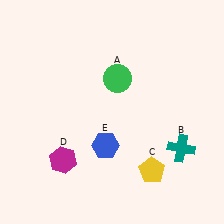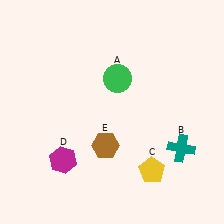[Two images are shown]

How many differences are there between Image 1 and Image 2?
There is 1 difference between the two images.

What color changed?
The hexagon (E) changed from blue in Image 1 to brown in Image 2.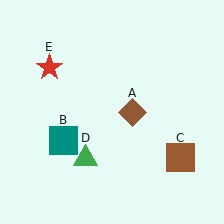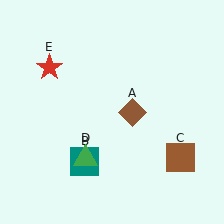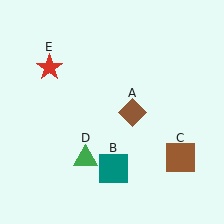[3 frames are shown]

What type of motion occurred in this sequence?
The teal square (object B) rotated counterclockwise around the center of the scene.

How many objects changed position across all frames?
1 object changed position: teal square (object B).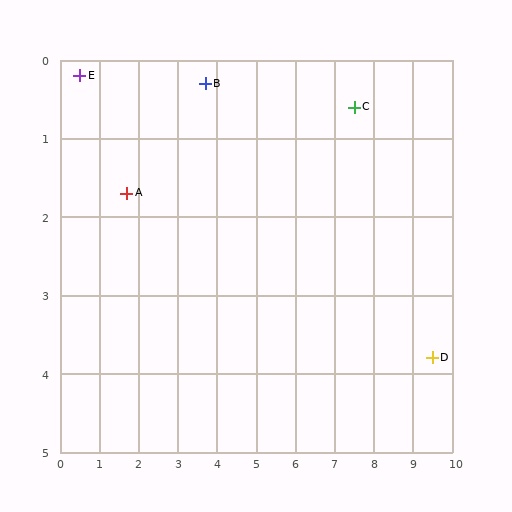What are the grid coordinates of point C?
Point C is at approximately (7.5, 0.6).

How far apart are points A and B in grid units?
Points A and B are about 2.4 grid units apart.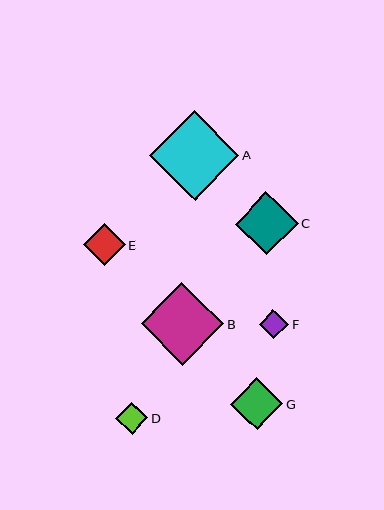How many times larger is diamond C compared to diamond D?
Diamond C is approximately 2.0 times the size of diamond D.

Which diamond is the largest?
Diamond A is the largest with a size of approximately 90 pixels.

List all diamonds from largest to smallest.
From largest to smallest: A, B, C, G, E, D, F.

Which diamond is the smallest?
Diamond F is the smallest with a size of approximately 29 pixels.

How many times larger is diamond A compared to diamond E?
Diamond A is approximately 2.1 times the size of diamond E.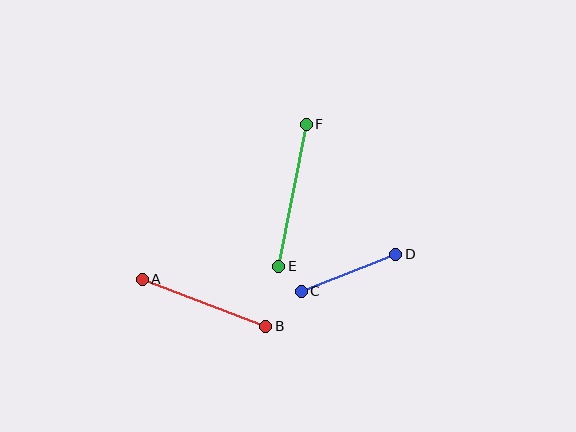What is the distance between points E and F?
The distance is approximately 145 pixels.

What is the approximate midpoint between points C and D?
The midpoint is at approximately (348, 273) pixels.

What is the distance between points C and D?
The distance is approximately 102 pixels.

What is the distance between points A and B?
The distance is approximately 132 pixels.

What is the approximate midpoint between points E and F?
The midpoint is at approximately (292, 195) pixels.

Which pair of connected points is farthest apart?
Points E and F are farthest apart.